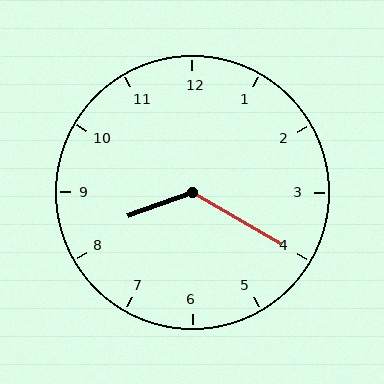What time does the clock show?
8:20.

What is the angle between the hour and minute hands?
Approximately 130 degrees.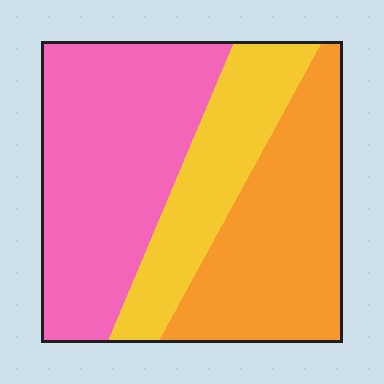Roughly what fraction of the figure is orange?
Orange covers roughly 35% of the figure.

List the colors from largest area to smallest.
From largest to smallest: pink, orange, yellow.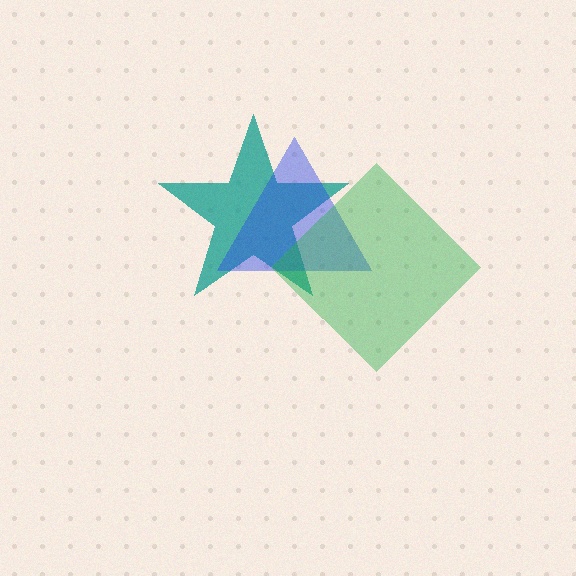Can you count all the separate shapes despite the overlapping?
Yes, there are 3 separate shapes.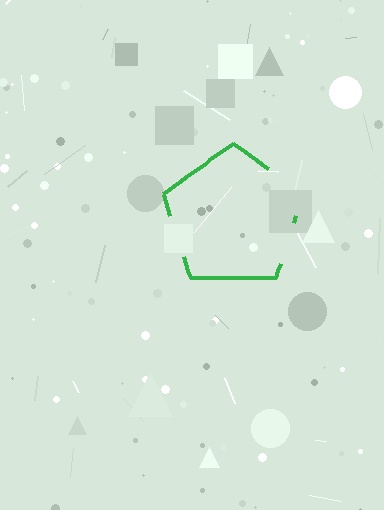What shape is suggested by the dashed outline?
The dashed outline suggests a pentagon.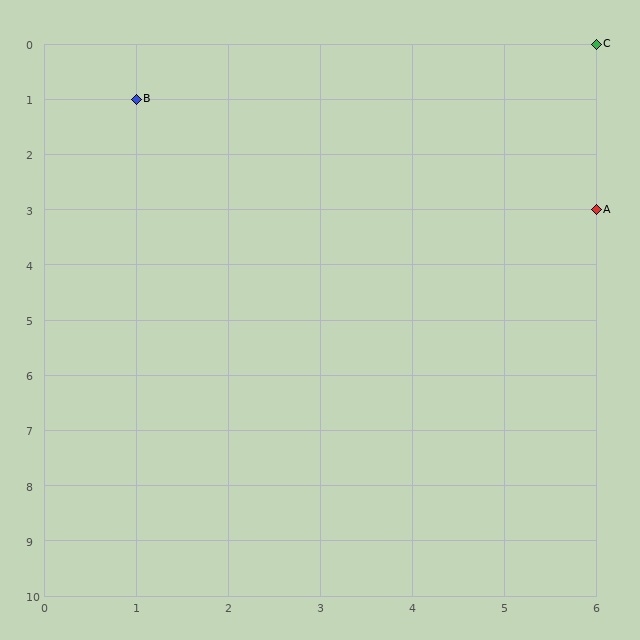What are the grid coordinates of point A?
Point A is at grid coordinates (6, 3).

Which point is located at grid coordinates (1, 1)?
Point B is at (1, 1).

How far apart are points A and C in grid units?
Points A and C are 3 rows apart.